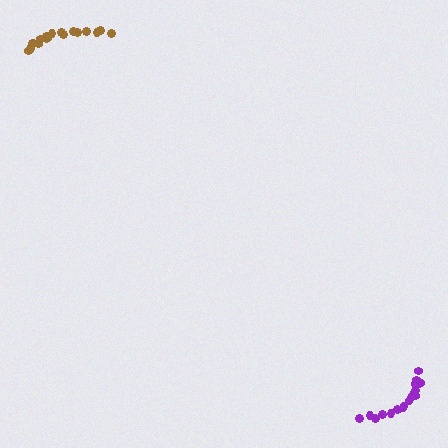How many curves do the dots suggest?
There are 2 distinct paths.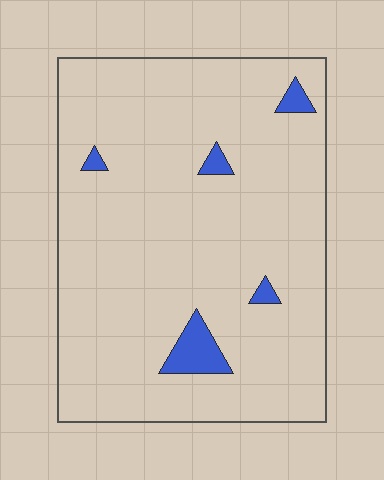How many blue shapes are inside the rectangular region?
5.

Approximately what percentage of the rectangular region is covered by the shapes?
Approximately 5%.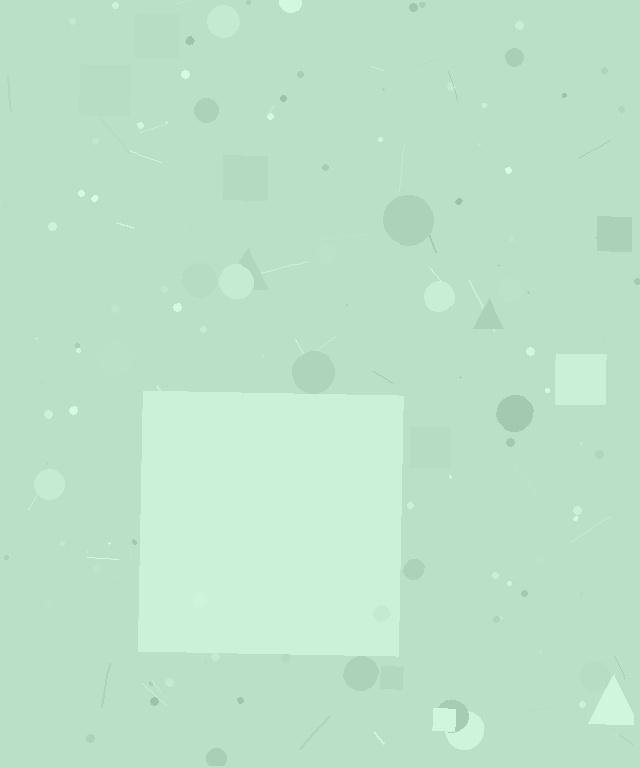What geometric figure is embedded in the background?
A square is embedded in the background.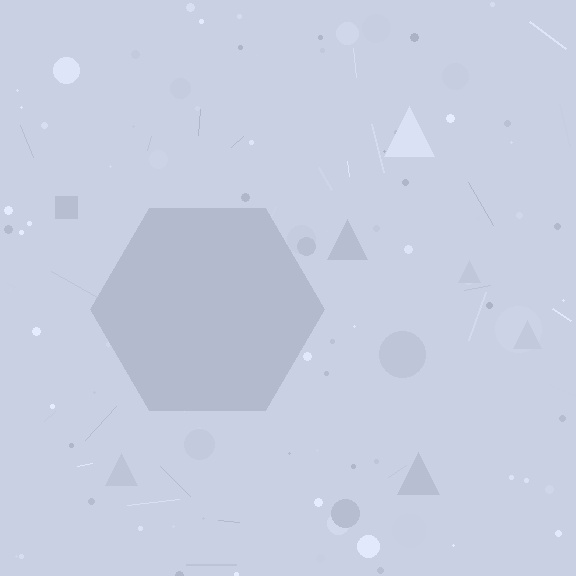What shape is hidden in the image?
A hexagon is hidden in the image.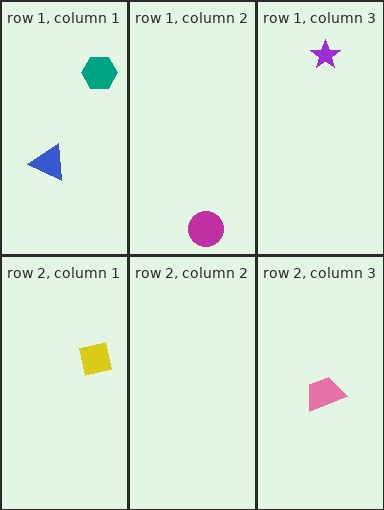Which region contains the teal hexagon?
The row 1, column 1 region.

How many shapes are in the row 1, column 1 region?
2.